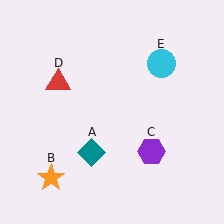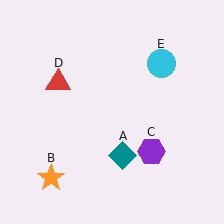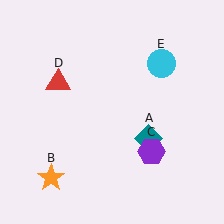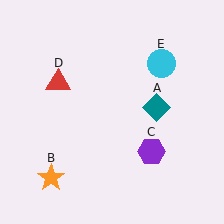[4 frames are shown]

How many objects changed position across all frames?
1 object changed position: teal diamond (object A).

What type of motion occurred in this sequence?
The teal diamond (object A) rotated counterclockwise around the center of the scene.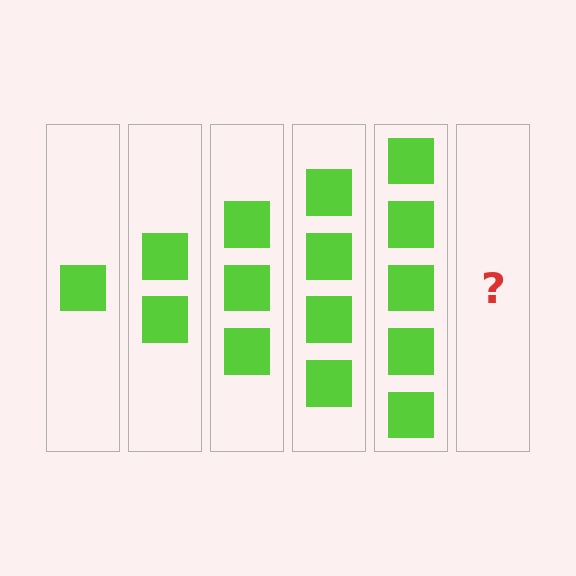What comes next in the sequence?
The next element should be 6 squares.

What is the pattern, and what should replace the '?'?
The pattern is that each step adds one more square. The '?' should be 6 squares.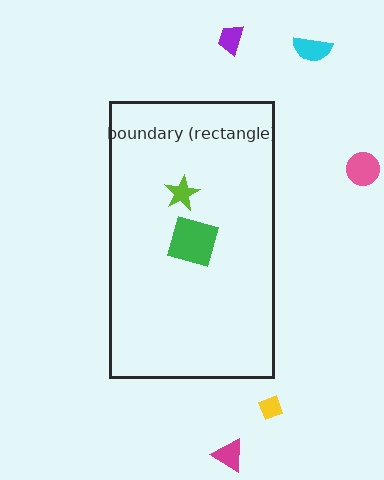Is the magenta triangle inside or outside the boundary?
Outside.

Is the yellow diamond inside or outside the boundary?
Outside.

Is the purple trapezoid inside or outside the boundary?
Outside.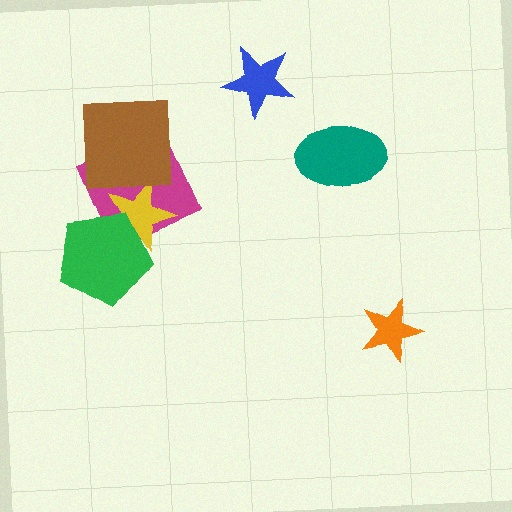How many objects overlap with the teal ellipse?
0 objects overlap with the teal ellipse.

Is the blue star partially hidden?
No, no other shape covers it.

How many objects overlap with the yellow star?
2 objects overlap with the yellow star.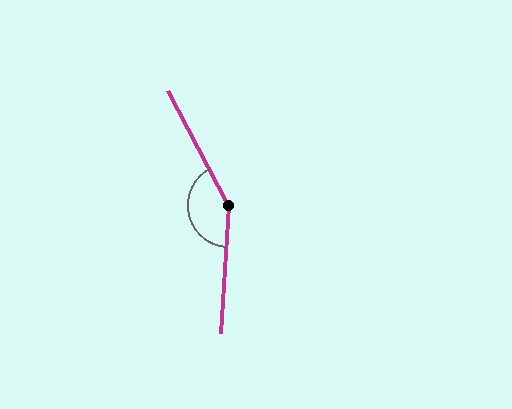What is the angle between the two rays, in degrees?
Approximately 148 degrees.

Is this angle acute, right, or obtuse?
It is obtuse.